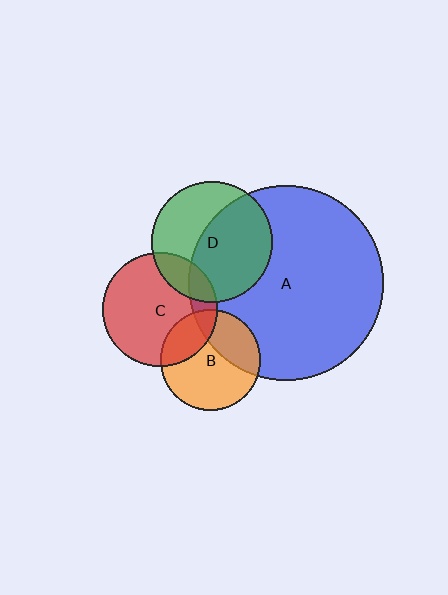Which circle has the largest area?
Circle A (blue).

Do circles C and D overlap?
Yes.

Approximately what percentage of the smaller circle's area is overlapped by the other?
Approximately 20%.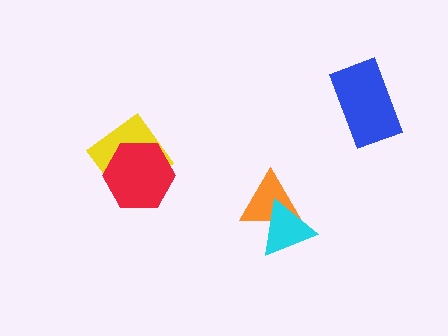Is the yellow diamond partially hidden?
Yes, it is partially covered by another shape.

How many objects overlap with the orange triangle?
1 object overlaps with the orange triangle.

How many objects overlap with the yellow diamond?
1 object overlaps with the yellow diamond.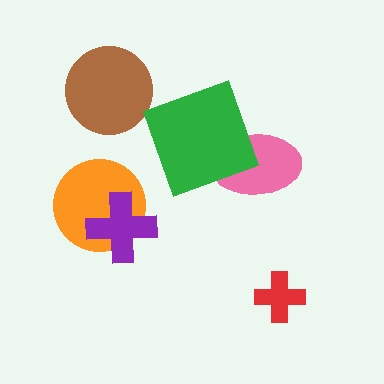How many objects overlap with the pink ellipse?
1 object overlaps with the pink ellipse.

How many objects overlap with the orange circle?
1 object overlaps with the orange circle.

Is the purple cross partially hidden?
No, no other shape covers it.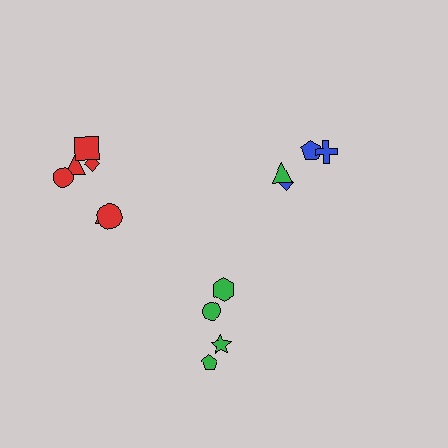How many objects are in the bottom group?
There are 4 objects.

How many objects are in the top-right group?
There are 4 objects.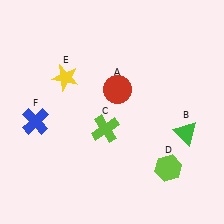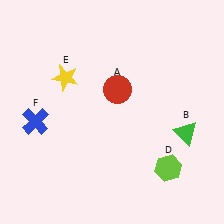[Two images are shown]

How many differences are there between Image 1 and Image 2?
There is 1 difference between the two images.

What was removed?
The lime cross (C) was removed in Image 2.